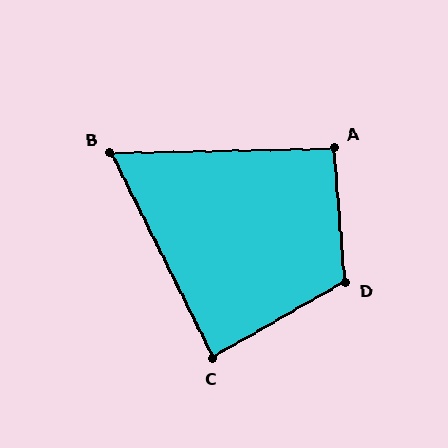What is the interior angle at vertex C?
Approximately 87 degrees (approximately right).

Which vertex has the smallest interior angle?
B, at approximately 65 degrees.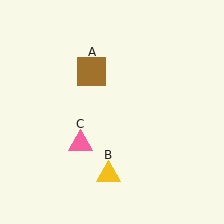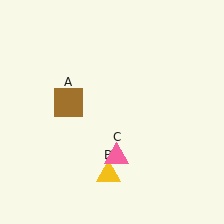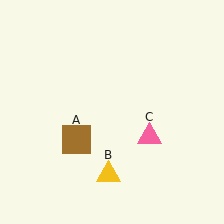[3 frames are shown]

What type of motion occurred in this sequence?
The brown square (object A), pink triangle (object C) rotated counterclockwise around the center of the scene.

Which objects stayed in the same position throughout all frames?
Yellow triangle (object B) remained stationary.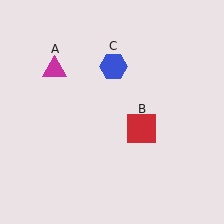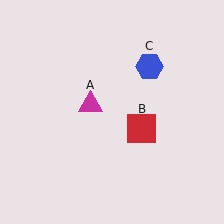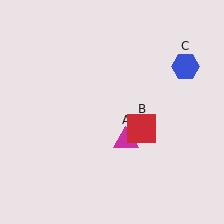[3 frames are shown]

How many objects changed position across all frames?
2 objects changed position: magenta triangle (object A), blue hexagon (object C).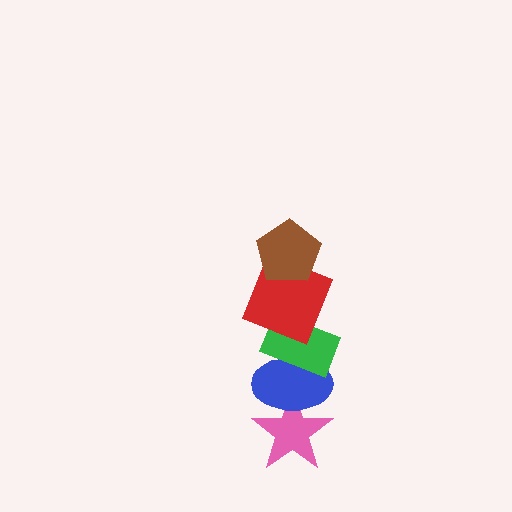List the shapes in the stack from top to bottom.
From top to bottom: the brown pentagon, the red square, the green rectangle, the blue ellipse, the pink star.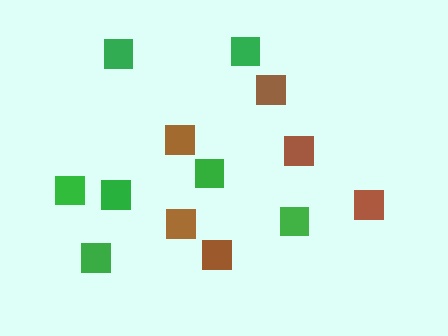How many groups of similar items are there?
There are 2 groups: one group of green squares (7) and one group of brown squares (6).